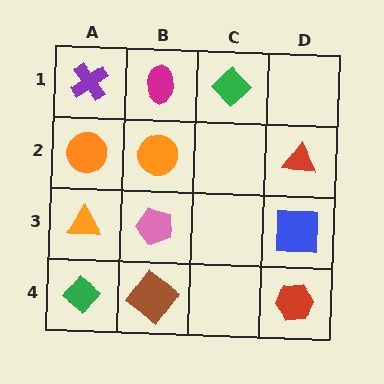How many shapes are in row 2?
3 shapes.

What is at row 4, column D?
A red hexagon.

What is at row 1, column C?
A green diamond.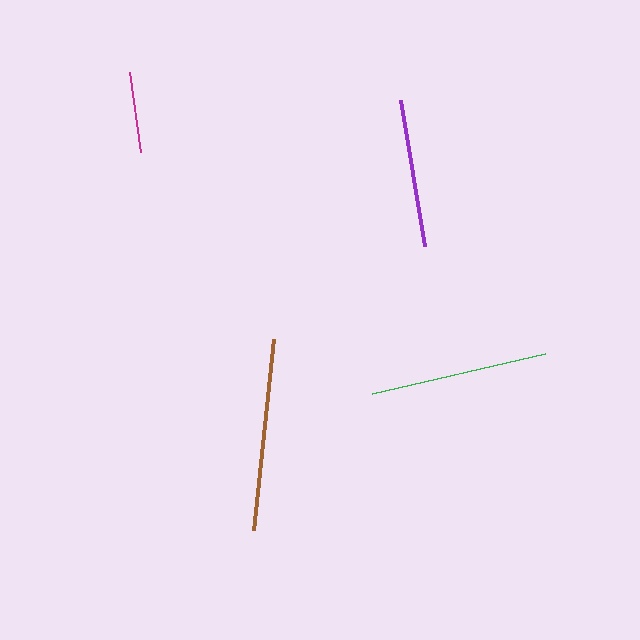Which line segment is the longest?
The brown line is the longest at approximately 192 pixels.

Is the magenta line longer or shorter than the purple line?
The purple line is longer than the magenta line.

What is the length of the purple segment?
The purple segment is approximately 147 pixels long.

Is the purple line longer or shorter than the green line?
The green line is longer than the purple line.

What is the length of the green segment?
The green segment is approximately 178 pixels long.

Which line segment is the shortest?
The magenta line is the shortest at approximately 81 pixels.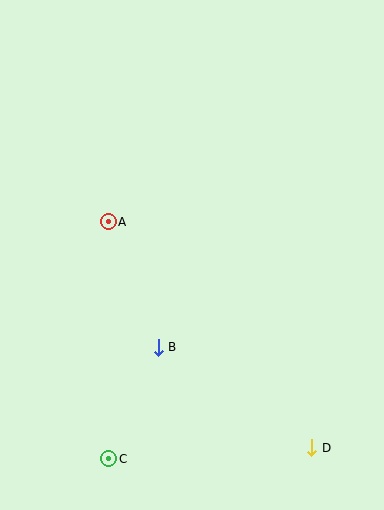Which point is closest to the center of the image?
Point A at (108, 222) is closest to the center.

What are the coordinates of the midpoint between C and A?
The midpoint between C and A is at (108, 340).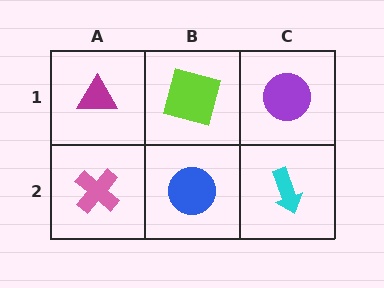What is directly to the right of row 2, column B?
A cyan arrow.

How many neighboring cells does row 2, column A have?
2.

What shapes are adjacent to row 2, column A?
A magenta triangle (row 1, column A), a blue circle (row 2, column B).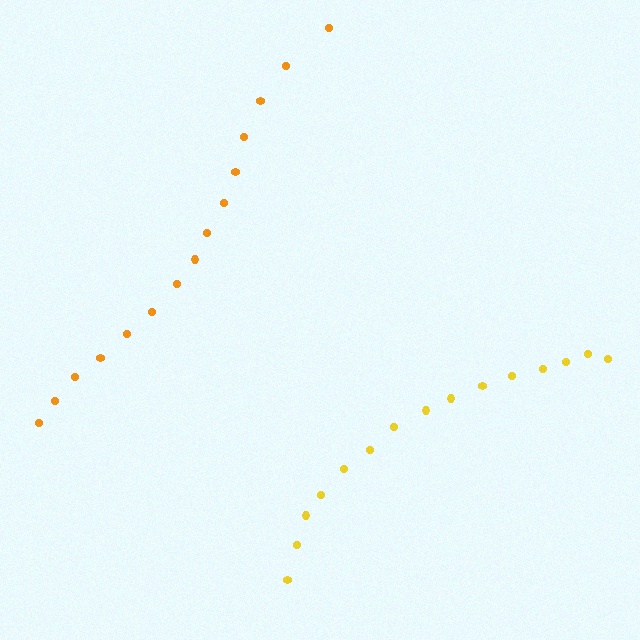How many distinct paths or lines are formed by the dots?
There are 2 distinct paths.